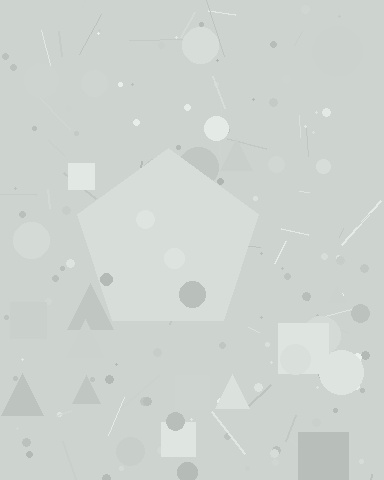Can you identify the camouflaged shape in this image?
The camouflaged shape is a pentagon.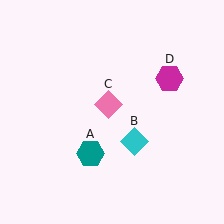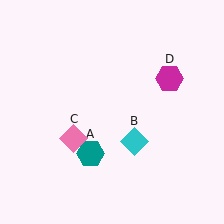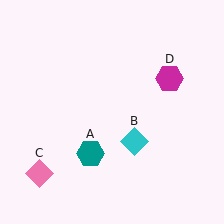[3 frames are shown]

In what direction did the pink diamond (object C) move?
The pink diamond (object C) moved down and to the left.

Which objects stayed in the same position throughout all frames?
Teal hexagon (object A) and cyan diamond (object B) and magenta hexagon (object D) remained stationary.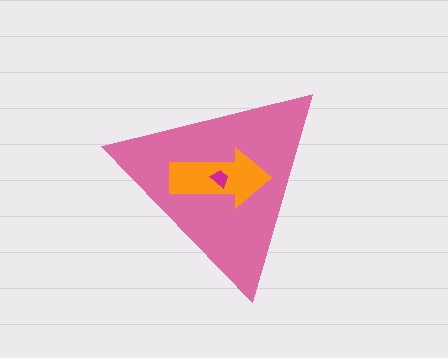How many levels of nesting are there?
3.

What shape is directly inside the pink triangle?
The orange arrow.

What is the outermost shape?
The pink triangle.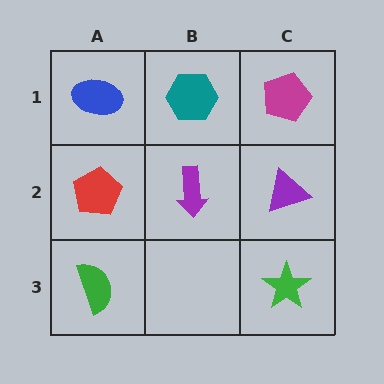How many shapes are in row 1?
3 shapes.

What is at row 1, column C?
A magenta pentagon.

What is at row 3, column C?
A green star.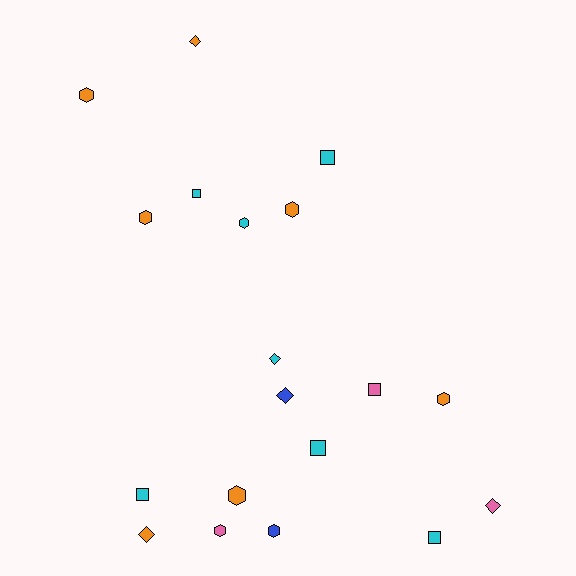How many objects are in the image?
There are 19 objects.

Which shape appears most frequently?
Hexagon, with 8 objects.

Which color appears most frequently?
Cyan, with 7 objects.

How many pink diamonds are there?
There is 1 pink diamond.